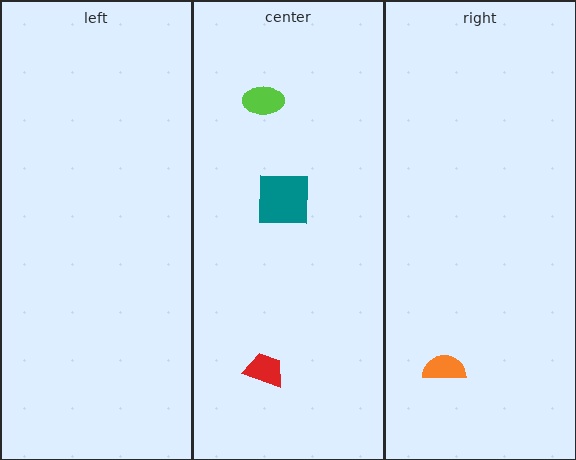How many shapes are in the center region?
3.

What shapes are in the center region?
The teal square, the lime ellipse, the red trapezoid.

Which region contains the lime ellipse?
The center region.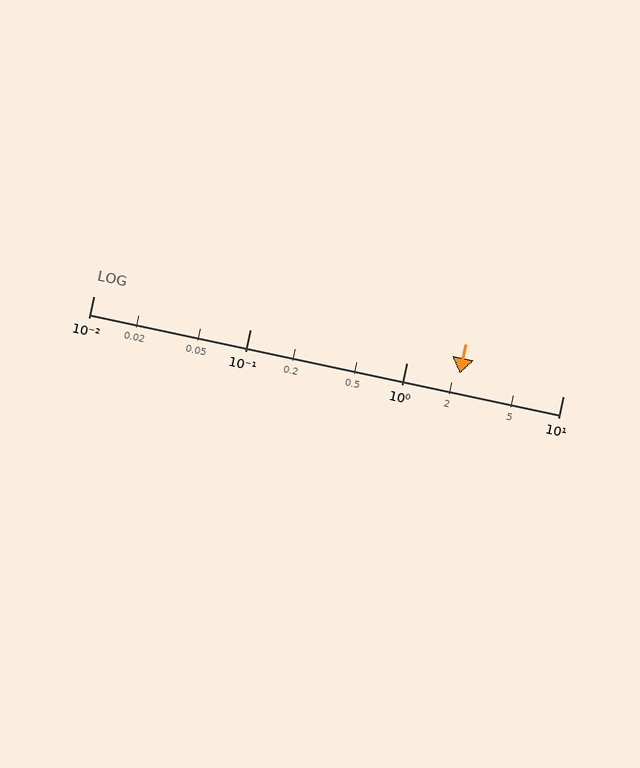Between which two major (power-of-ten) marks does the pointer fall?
The pointer is between 1 and 10.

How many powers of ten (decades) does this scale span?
The scale spans 3 decades, from 0.01 to 10.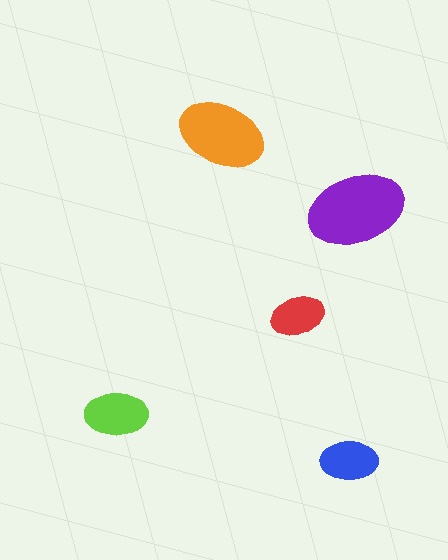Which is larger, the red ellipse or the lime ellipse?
The lime one.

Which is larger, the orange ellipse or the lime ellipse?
The orange one.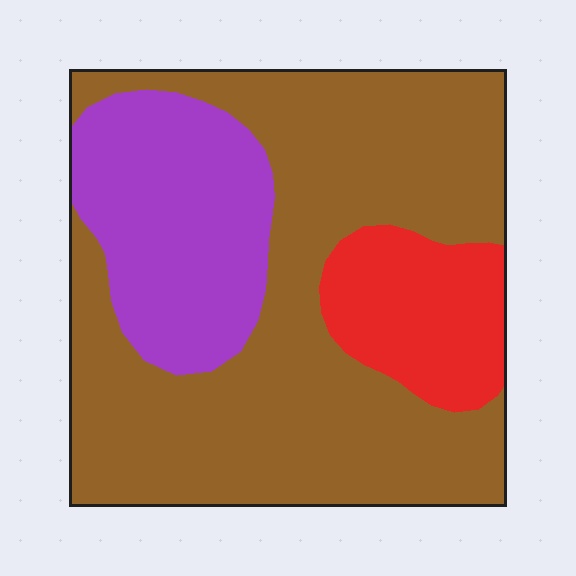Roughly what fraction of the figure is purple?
Purple takes up about one quarter (1/4) of the figure.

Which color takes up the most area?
Brown, at roughly 65%.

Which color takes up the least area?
Red, at roughly 15%.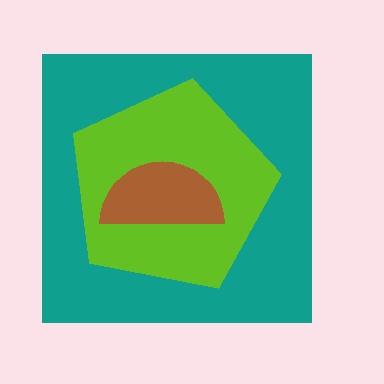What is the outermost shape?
The teal square.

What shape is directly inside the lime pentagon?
The brown semicircle.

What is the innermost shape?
The brown semicircle.